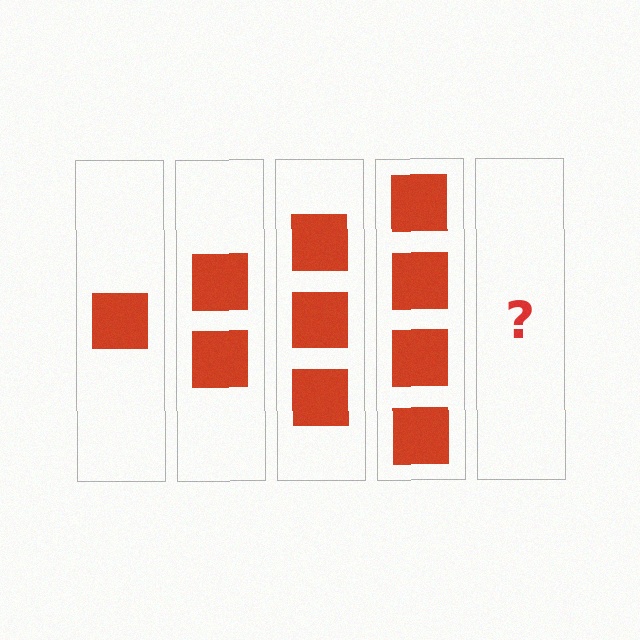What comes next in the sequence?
The next element should be 5 squares.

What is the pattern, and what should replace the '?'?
The pattern is that each step adds one more square. The '?' should be 5 squares.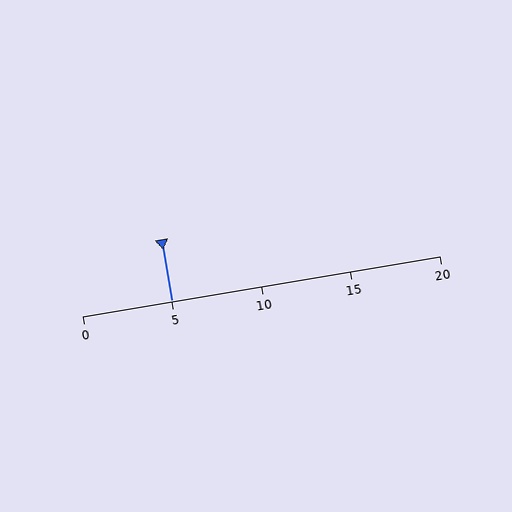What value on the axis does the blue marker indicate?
The marker indicates approximately 5.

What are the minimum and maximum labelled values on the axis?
The axis runs from 0 to 20.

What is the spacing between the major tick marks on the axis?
The major ticks are spaced 5 apart.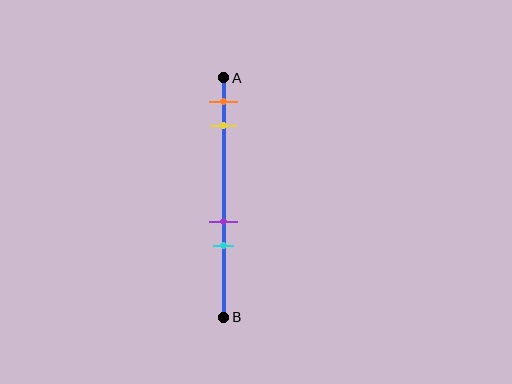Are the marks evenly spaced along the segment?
No, the marks are not evenly spaced.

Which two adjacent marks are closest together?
The purple and cyan marks are the closest adjacent pair.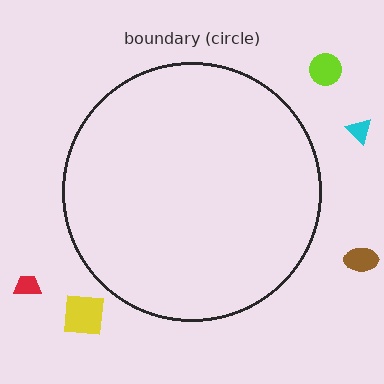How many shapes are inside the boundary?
0 inside, 5 outside.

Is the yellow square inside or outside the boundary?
Outside.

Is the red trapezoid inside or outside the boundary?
Outside.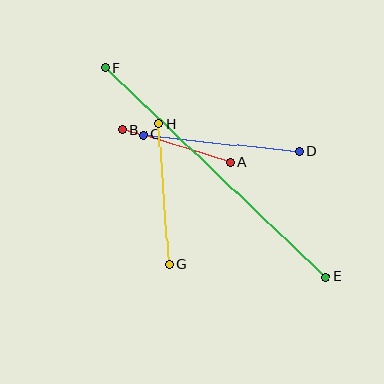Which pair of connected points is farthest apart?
Points E and F are farthest apart.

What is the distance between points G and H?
The distance is approximately 141 pixels.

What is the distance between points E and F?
The distance is approximately 304 pixels.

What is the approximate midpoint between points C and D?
The midpoint is at approximately (221, 143) pixels.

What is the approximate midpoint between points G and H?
The midpoint is at approximately (164, 194) pixels.